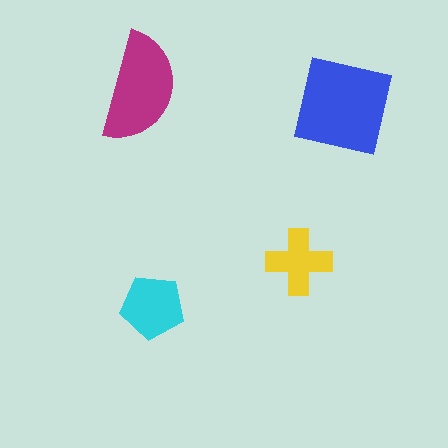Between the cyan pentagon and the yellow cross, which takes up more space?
The cyan pentagon.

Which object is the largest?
The blue square.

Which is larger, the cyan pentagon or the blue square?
The blue square.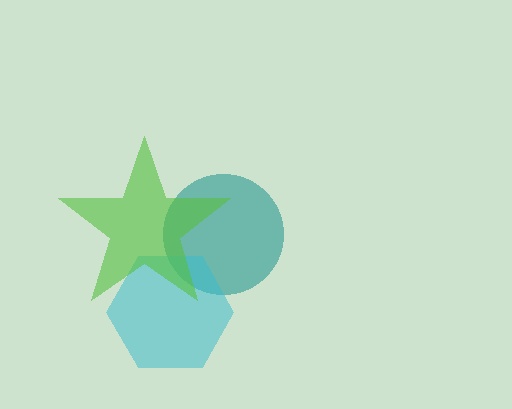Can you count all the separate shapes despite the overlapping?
Yes, there are 3 separate shapes.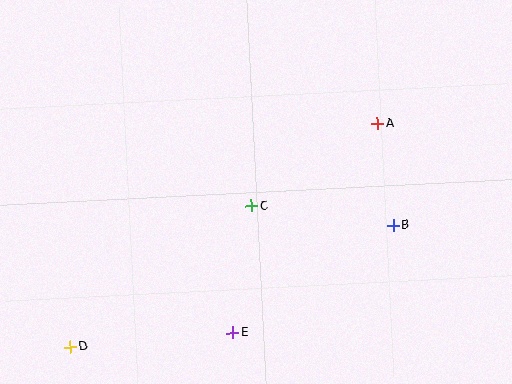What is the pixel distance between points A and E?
The distance between A and E is 254 pixels.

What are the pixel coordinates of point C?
Point C is at (251, 206).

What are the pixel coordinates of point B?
Point B is at (393, 225).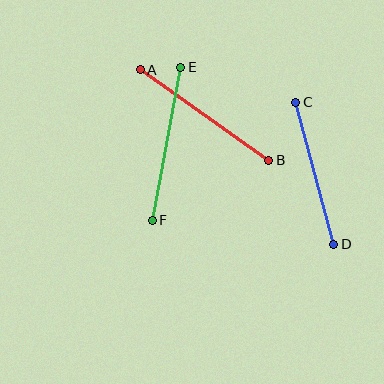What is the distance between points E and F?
The distance is approximately 155 pixels.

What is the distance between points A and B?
The distance is approximately 157 pixels.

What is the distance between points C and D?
The distance is approximately 147 pixels.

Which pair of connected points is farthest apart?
Points A and B are farthest apart.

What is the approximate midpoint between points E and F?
The midpoint is at approximately (166, 144) pixels.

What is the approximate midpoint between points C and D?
The midpoint is at approximately (315, 173) pixels.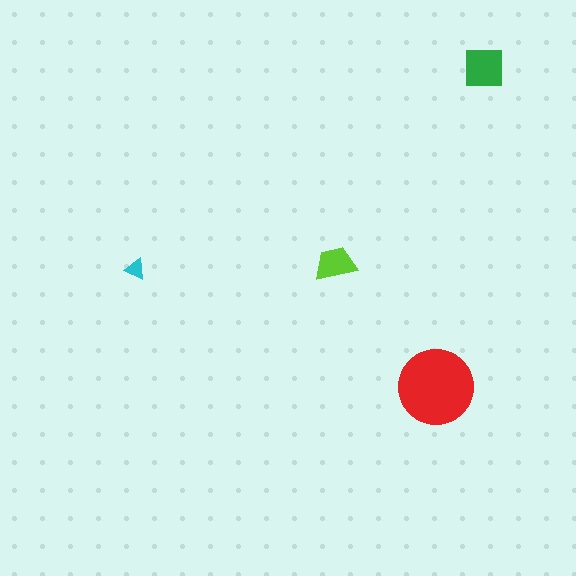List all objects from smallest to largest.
The cyan triangle, the lime trapezoid, the green square, the red circle.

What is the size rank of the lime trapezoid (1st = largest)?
3rd.